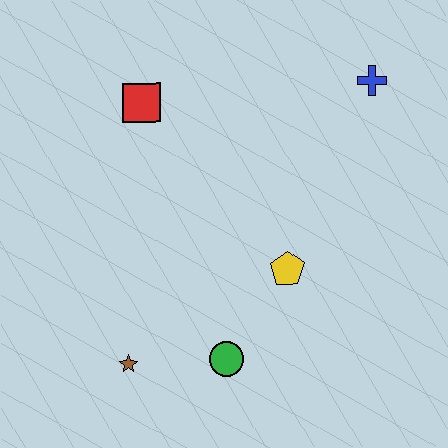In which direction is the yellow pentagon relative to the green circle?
The yellow pentagon is above the green circle.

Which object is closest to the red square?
The yellow pentagon is closest to the red square.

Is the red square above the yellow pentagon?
Yes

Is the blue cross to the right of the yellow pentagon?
Yes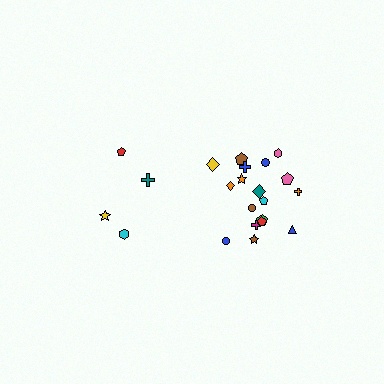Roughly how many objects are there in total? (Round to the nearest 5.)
Roughly 20 objects in total.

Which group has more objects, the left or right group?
The right group.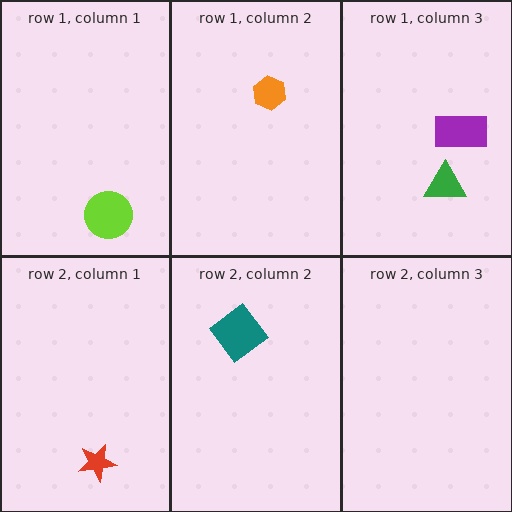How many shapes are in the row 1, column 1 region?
1.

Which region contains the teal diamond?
The row 2, column 2 region.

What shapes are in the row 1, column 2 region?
The orange hexagon.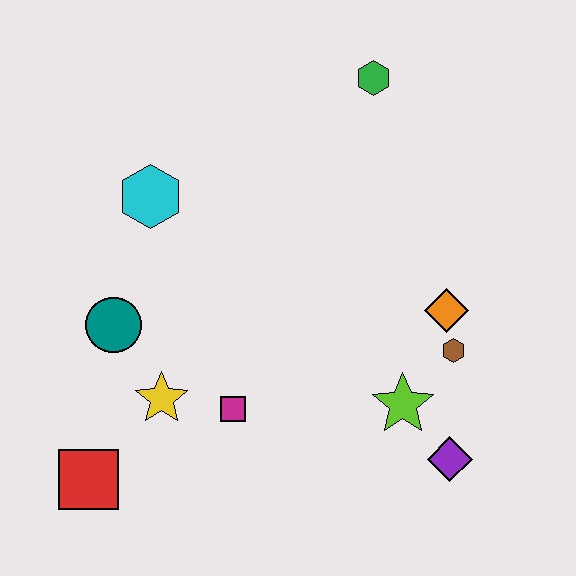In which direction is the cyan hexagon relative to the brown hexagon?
The cyan hexagon is to the left of the brown hexagon.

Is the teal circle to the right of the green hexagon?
No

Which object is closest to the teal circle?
The yellow star is closest to the teal circle.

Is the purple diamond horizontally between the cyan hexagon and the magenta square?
No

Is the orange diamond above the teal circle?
Yes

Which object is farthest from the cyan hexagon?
The purple diamond is farthest from the cyan hexagon.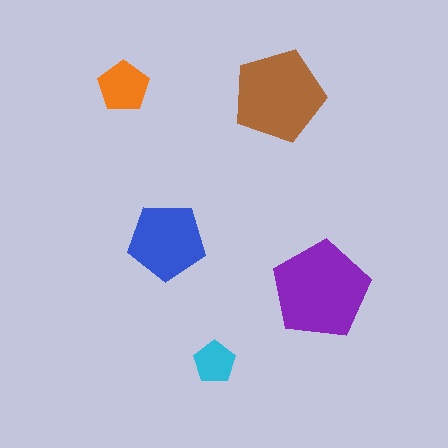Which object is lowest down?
The cyan pentagon is bottommost.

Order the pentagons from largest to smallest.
the purple one, the brown one, the blue one, the orange one, the cyan one.